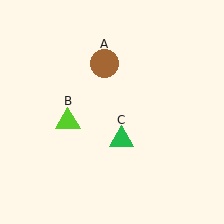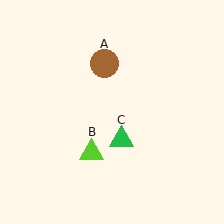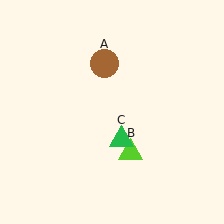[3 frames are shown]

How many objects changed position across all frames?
1 object changed position: lime triangle (object B).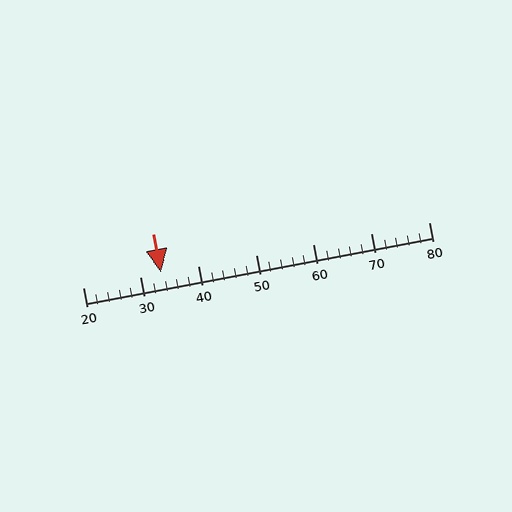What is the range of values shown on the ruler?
The ruler shows values from 20 to 80.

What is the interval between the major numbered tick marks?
The major tick marks are spaced 10 units apart.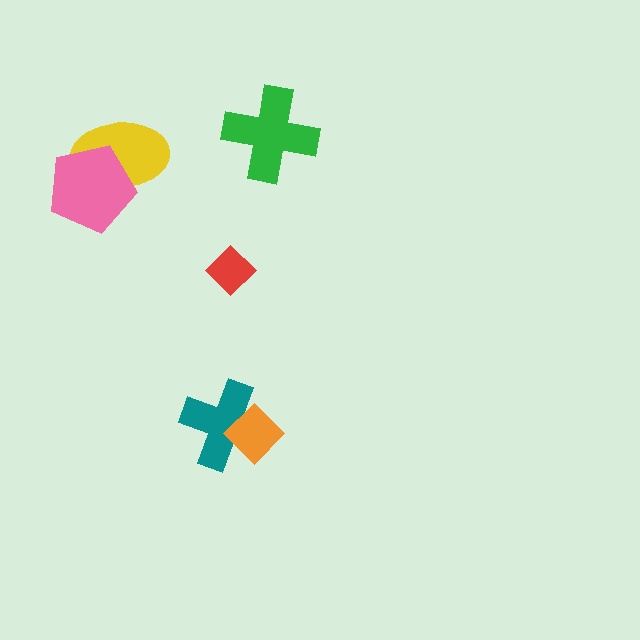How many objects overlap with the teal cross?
1 object overlaps with the teal cross.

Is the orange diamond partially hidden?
No, no other shape covers it.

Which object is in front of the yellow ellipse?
The pink pentagon is in front of the yellow ellipse.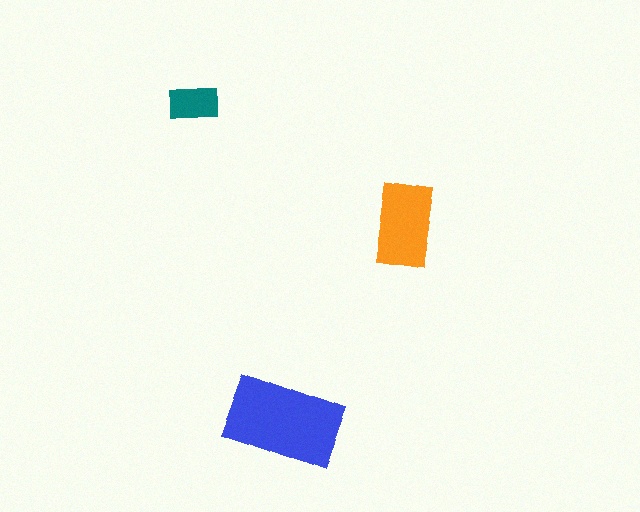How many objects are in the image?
There are 3 objects in the image.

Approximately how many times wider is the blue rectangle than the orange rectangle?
About 1.5 times wider.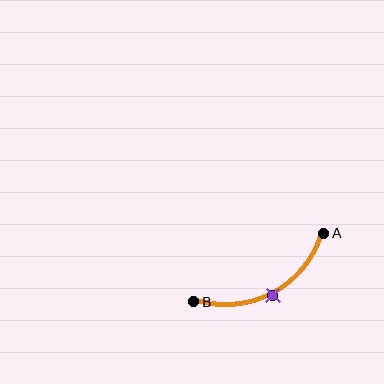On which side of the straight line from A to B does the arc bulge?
The arc bulges below the straight line connecting A and B.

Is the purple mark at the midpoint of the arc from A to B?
Yes. The purple mark lies on the arc at equal arc-length from both A and B — it is the arc midpoint.